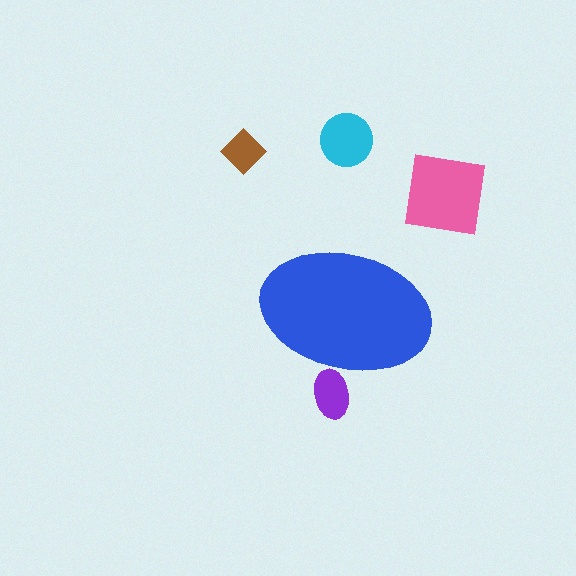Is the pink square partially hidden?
No, the pink square is fully visible.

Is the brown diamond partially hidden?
No, the brown diamond is fully visible.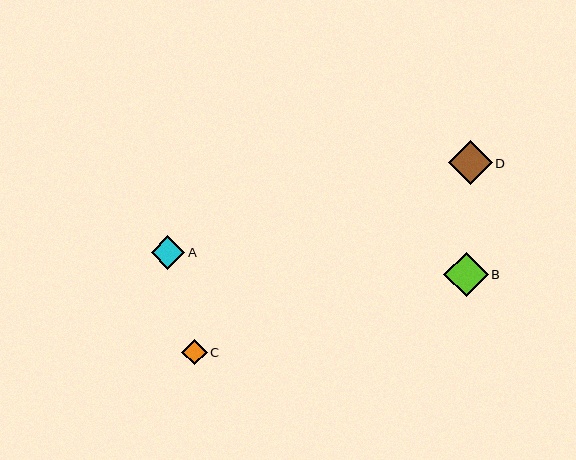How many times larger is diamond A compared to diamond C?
Diamond A is approximately 1.3 times the size of diamond C.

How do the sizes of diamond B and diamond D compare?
Diamond B and diamond D are approximately the same size.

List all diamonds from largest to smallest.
From largest to smallest: B, D, A, C.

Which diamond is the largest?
Diamond B is the largest with a size of approximately 45 pixels.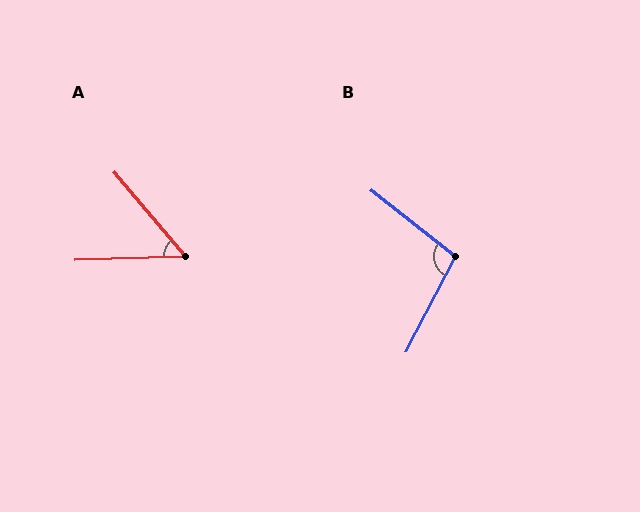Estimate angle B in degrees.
Approximately 101 degrees.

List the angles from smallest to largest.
A (51°), B (101°).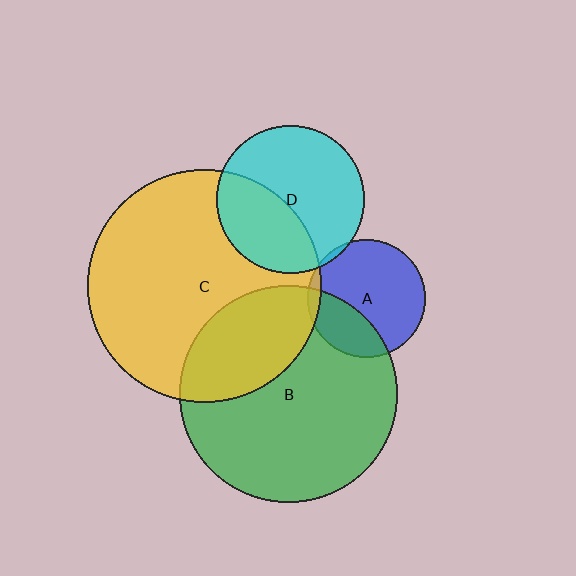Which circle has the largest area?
Circle C (yellow).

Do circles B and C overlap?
Yes.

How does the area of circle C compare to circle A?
Approximately 3.9 times.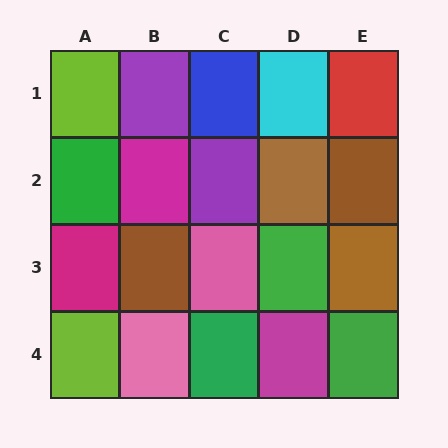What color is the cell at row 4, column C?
Green.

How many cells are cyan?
1 cell is cyan.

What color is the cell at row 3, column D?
Green.